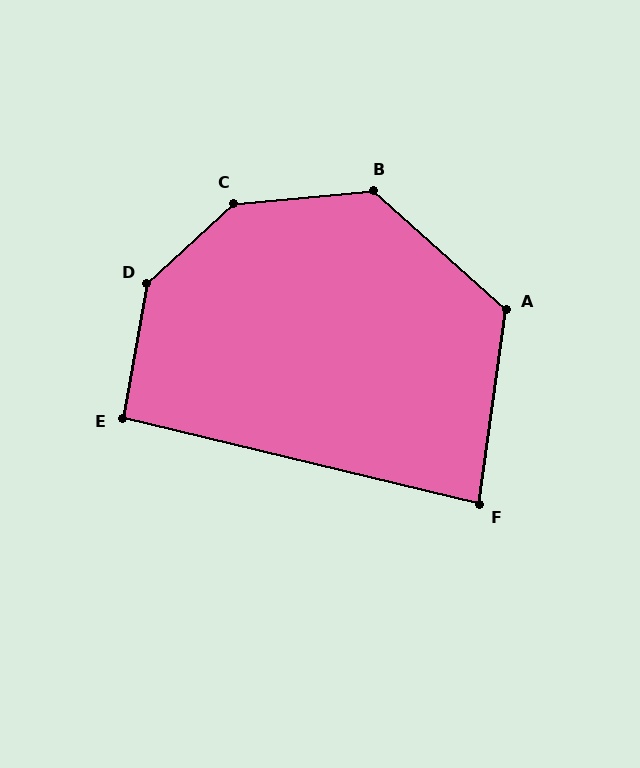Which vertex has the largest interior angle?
D, at approximately 143 degrees.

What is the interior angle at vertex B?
Approximately 133 degrees (obtuse).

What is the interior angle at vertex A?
Approximately 124 degrees (obtuse).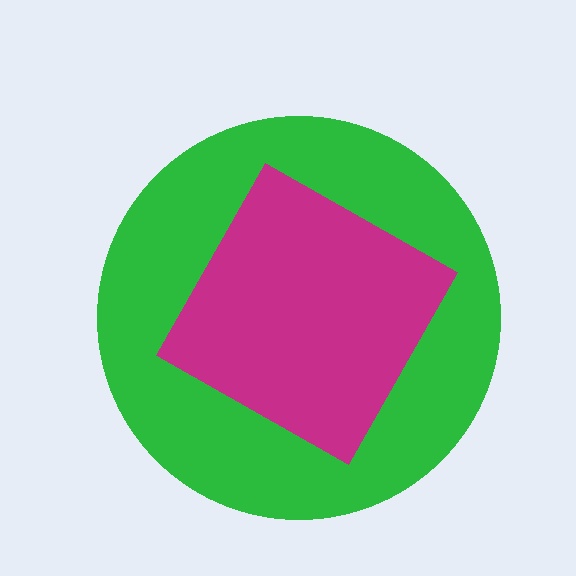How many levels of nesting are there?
2.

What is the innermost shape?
The magenta diamond.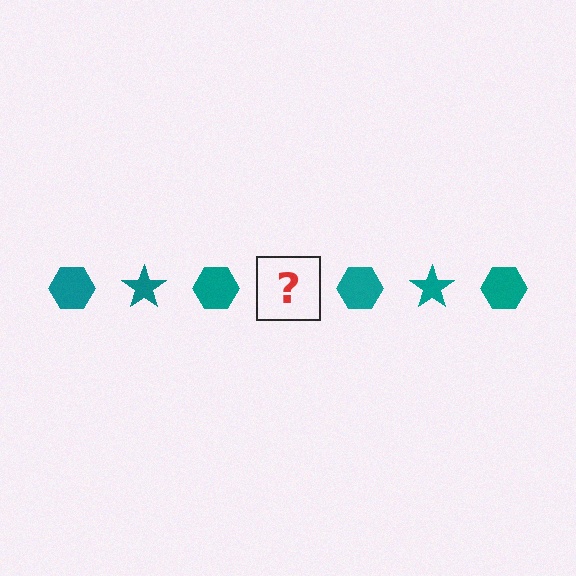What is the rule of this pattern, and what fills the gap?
The rule is that the pattern cycles through hexagon, star shapes in teal. The gap should be filled with a teal star.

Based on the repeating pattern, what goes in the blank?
The blank should be a teal star.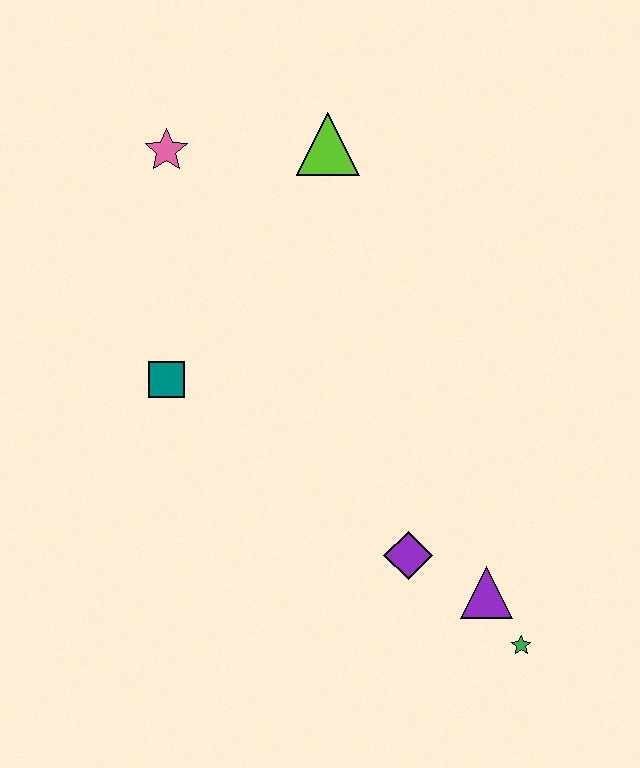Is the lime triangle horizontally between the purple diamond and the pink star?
Yes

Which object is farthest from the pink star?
The green star is farthest from the pink star.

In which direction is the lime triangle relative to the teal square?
The lime triangle is above the teal square.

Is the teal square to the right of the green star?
No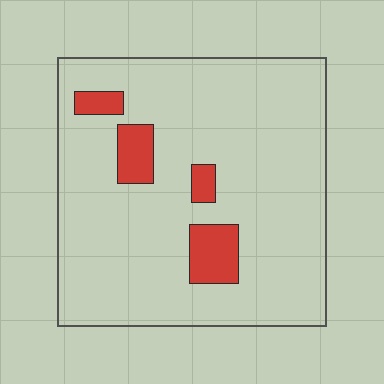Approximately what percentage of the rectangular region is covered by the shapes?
Approximately 10%.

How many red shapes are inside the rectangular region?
4.